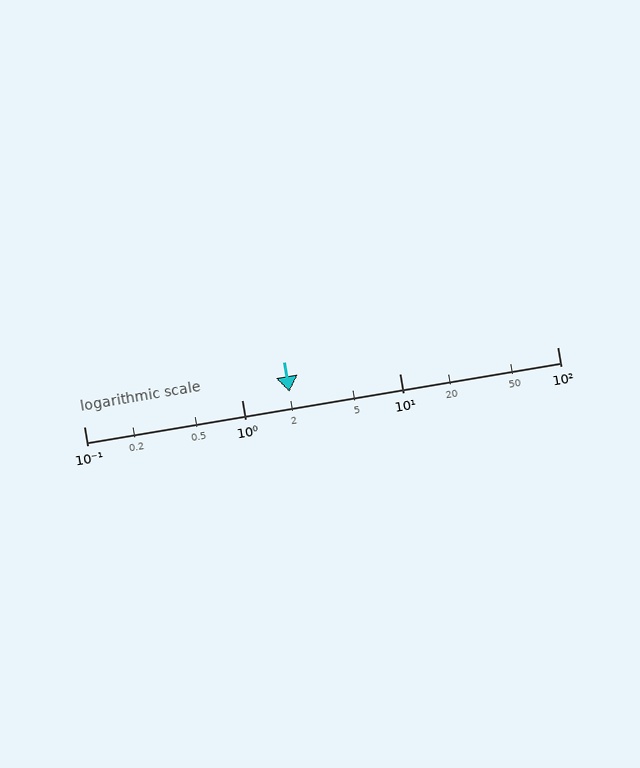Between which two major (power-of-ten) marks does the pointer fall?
The pointer is between 1 and 10.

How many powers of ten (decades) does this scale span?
The scale spans 3 decades, from 0.1 to 100.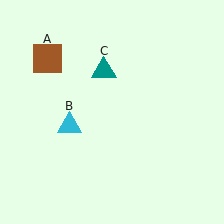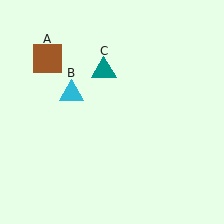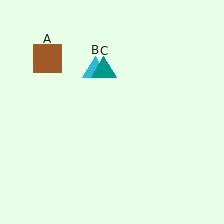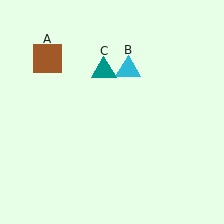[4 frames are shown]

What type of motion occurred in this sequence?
The cyan triangle (object B) rotated clockwise around the center of the scene.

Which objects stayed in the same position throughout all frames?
Brown square (object A) and teal triangle (object C) remained stationary.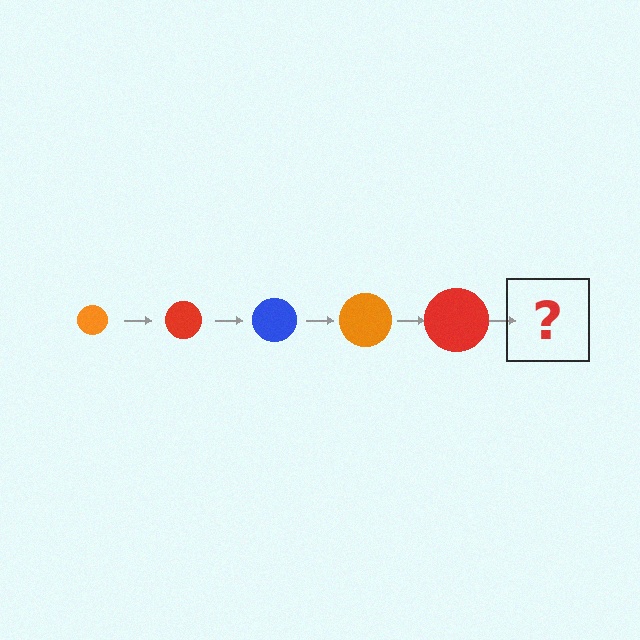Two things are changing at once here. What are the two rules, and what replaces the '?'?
The two rules are that the circle grows larger each step and the color cycles through orange, red, and blue. The '?' should be a blue circle, larger than the previous one.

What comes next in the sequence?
The next element should be a blue circle, larger than the previous one.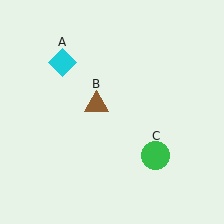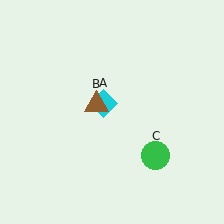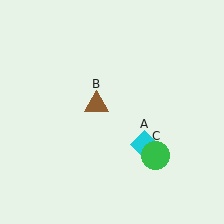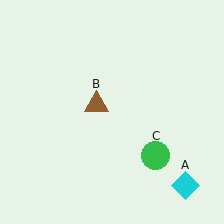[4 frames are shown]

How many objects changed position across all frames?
1 object changed position: cyan diamond (object A).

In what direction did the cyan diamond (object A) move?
The cyan diamond (object A) moved down and to the right.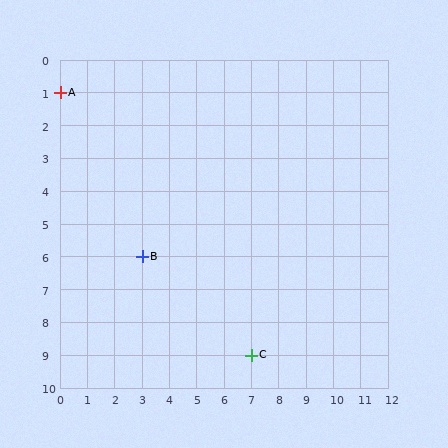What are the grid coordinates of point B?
Point B is at grid coordinates (3, 6).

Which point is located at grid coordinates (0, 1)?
Point A is at (0, 1).